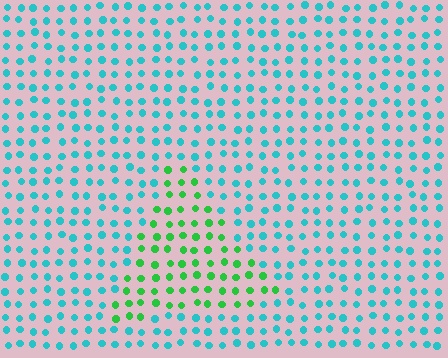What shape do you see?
I see a triangle.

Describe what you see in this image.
The image is filled with small cyan elements in a uniform arrangement. A triangle-shaped region is visible where the elements are tinted to a slightly different hue, forming a subtle color boundary.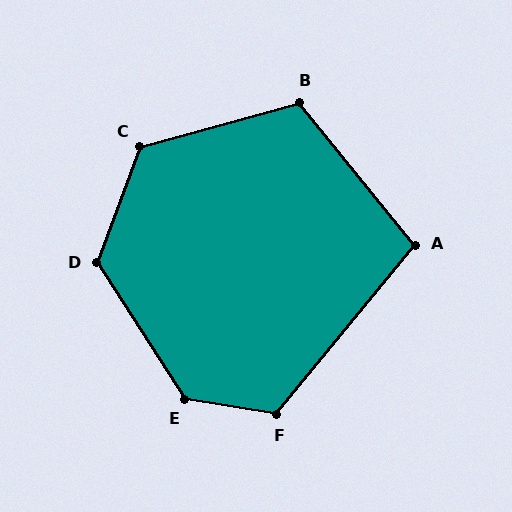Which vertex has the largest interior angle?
E, at approximately 132 degrees.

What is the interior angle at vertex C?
Approximately 126 degrees (obtuse).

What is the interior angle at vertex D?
Approximately 127 degrees (obtuse).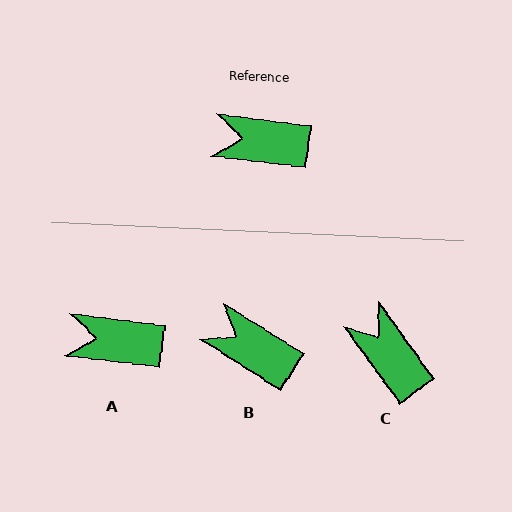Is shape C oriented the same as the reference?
No, it is off by about 47 degrees.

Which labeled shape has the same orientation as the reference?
A.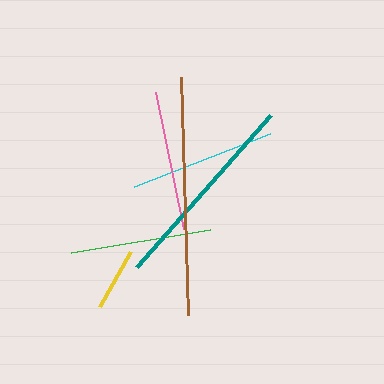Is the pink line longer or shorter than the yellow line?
The pink line is longer than the yellow line.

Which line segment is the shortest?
The yellow line is the shortest at approximately 63 pixels.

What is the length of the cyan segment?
The cyan segment is approximately 146 pixels long.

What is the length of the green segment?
The green segment is approximately 141 pixels long.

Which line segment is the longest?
The brown line is the longest at approximately 238 pixels.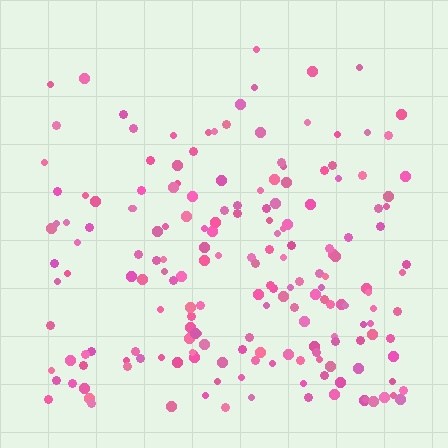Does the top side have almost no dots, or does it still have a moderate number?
Still a moderate number, just noticeably fewer than the bottom.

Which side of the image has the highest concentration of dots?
The bottom.